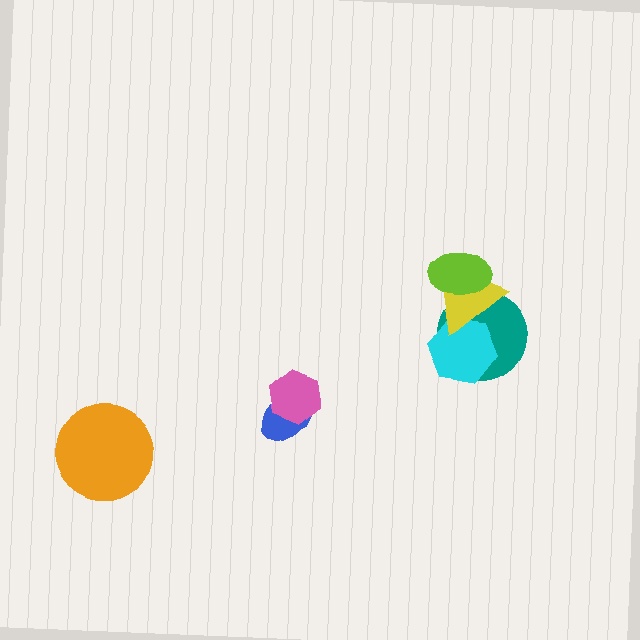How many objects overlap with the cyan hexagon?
2 objects overlap with the cyan hexagon.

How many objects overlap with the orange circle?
0 objects overlap with the orange circle.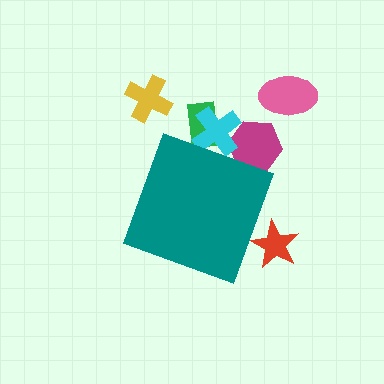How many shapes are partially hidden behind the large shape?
4 shapes are partially hidden.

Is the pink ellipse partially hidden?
No, the pink ellipse is fully visible.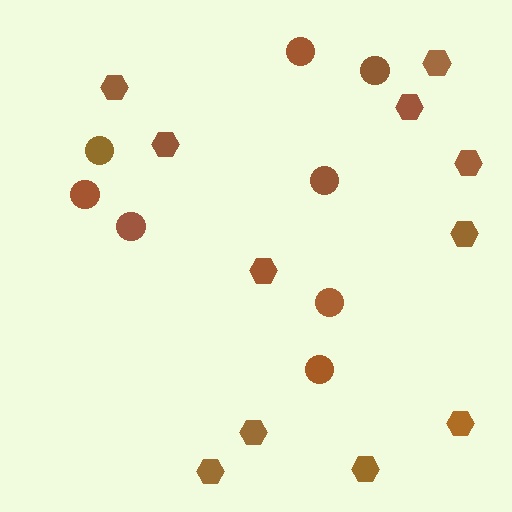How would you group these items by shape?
There are 2 groups: one group of circles (8) and one group of hexagons (11).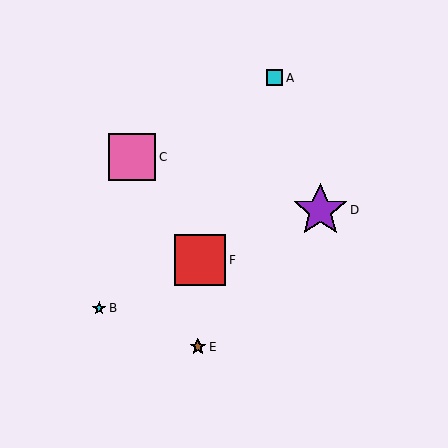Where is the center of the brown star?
The center of the brown star is at (198, 347).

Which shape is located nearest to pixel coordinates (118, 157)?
The pink square (labeled C) at (132, 157) is nearest to that location.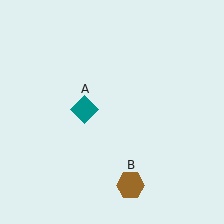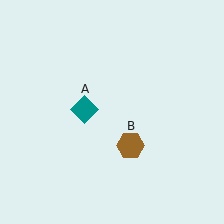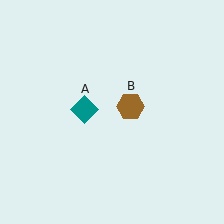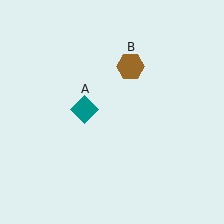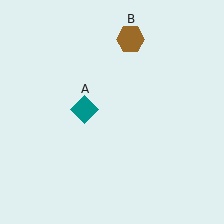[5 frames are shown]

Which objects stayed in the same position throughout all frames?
Teal diamond (object A) remained stationary.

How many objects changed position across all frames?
1 object changed position: brown hexagon (object B).